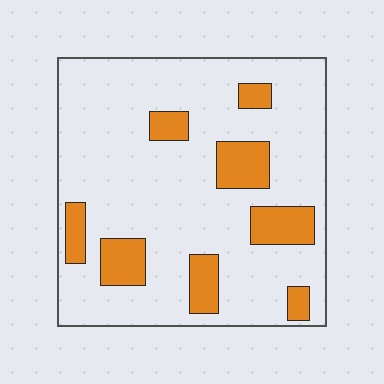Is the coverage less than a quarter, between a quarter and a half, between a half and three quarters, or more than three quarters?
Less than a quarter.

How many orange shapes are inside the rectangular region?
8.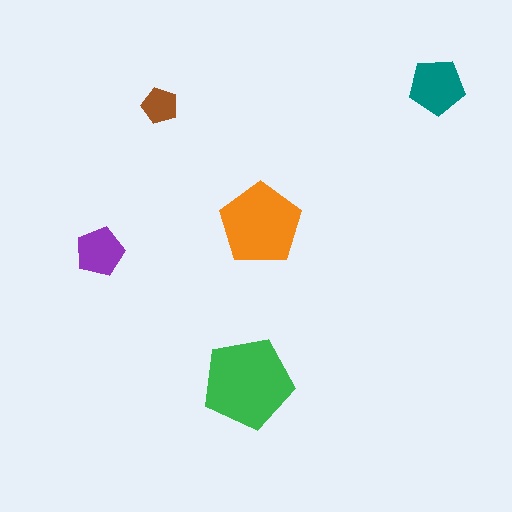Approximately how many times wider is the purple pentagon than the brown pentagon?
About 1.5 times wider.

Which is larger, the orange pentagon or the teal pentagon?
The orange one.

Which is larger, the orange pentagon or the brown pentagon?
The orange one.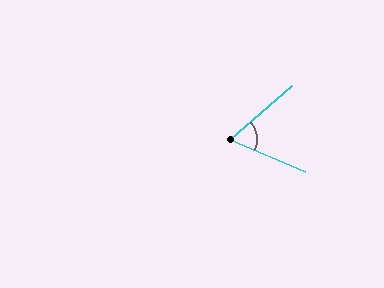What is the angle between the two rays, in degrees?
Approximately 65 degrees.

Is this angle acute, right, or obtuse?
It is acute.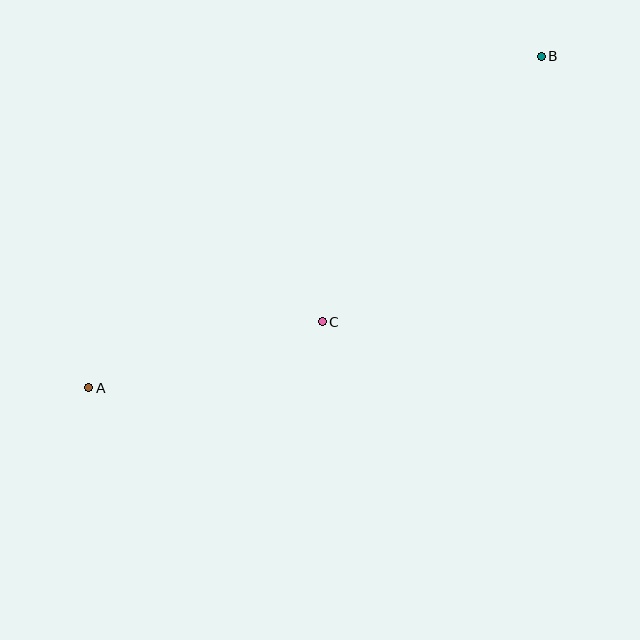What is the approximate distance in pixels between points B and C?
The distance between B and C is approximately 344 pixels.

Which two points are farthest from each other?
Points A and B are farthest from each other.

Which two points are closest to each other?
Points A and C are closest to each other.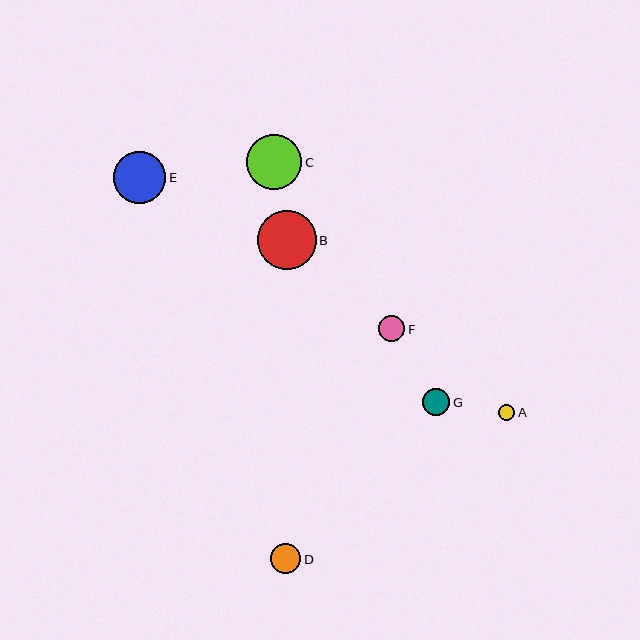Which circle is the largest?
Circle B is the largest with a size of approximately 59 pixels.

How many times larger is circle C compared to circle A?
Circle C is approximately 3.6 times the size of circle A.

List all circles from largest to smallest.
From largest to smallest: B, C, E, D, G, F, A.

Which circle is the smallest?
Circle A is the smallest with a size of approximately 16 pixels.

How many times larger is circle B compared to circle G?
Circle B is approximately 2.2 times the size of circle G.